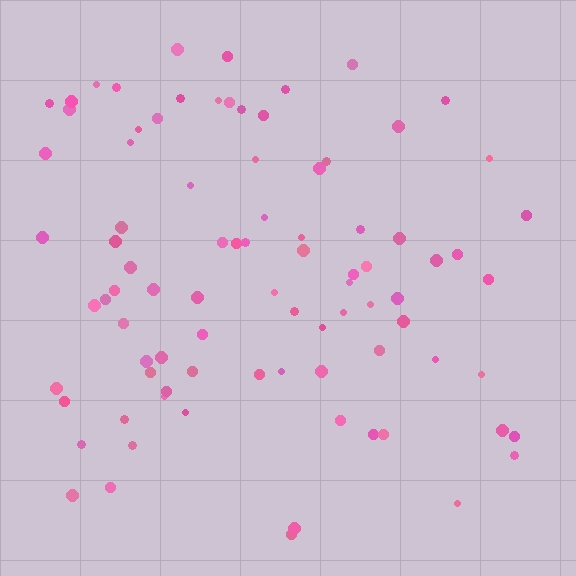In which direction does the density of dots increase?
From right to left, with the left side densest.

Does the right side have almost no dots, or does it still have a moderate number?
Still a moderate number, just noticeably fewer than the left.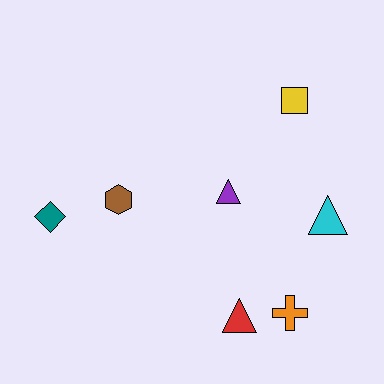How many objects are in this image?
There are 7 objects.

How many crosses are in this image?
There is 1 cross.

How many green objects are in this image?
There are no green objects.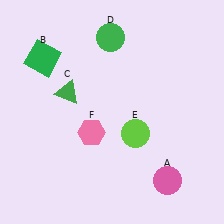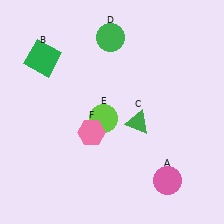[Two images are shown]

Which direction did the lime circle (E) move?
The lime circle (E) moved left.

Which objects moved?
The objects that moved are: the green triangle (C), the lime circle (E).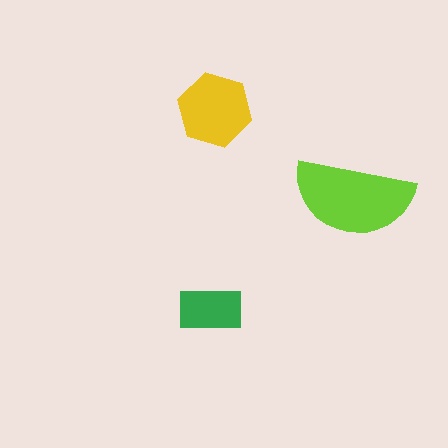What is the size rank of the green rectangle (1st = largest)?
3rd.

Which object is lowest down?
The green rectangle is bottommost.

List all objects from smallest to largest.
The green rectangle, the yellow hexagon, the lime semicircle.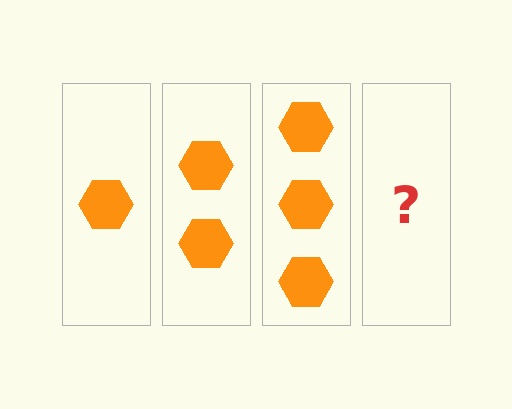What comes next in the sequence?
The next element should be 4 hexagons.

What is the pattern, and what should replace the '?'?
The pattern is that each step adds one more hexagon. The '?' should be 4 hexagons.